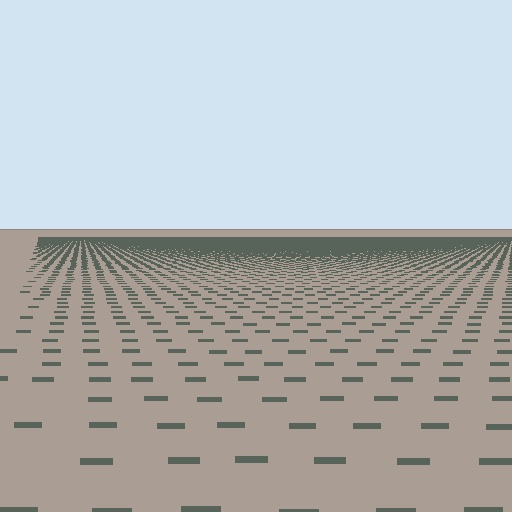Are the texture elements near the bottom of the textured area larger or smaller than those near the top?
Larger. Near the bottom, elements are closer to the viewer and appear at a bigger on-screen size.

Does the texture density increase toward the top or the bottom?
Density increases toward the top.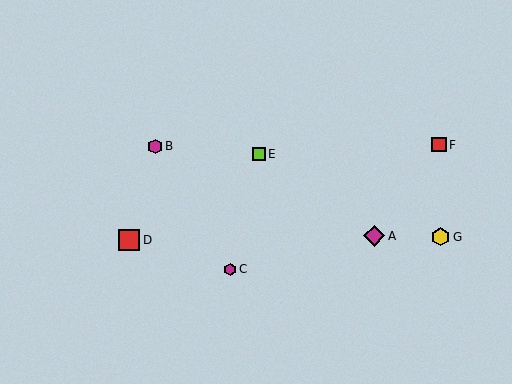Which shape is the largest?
The red square (labeled D) is the largest.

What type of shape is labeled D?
Shape D is a red square.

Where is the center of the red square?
The center of the red square is at (129, 240).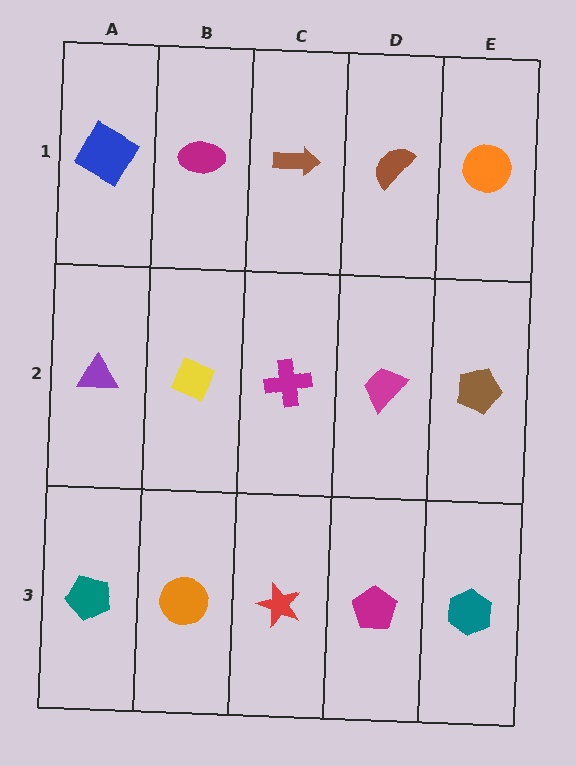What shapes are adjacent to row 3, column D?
A magenta trapezoid (row 2, column D), a red star (row 3, column C), a teal hexagon (row 3, column E).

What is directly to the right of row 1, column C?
A brown semicircle.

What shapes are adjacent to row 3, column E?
A brown pentagon (row 2, column E), a magenta pentagon (row 3, column D).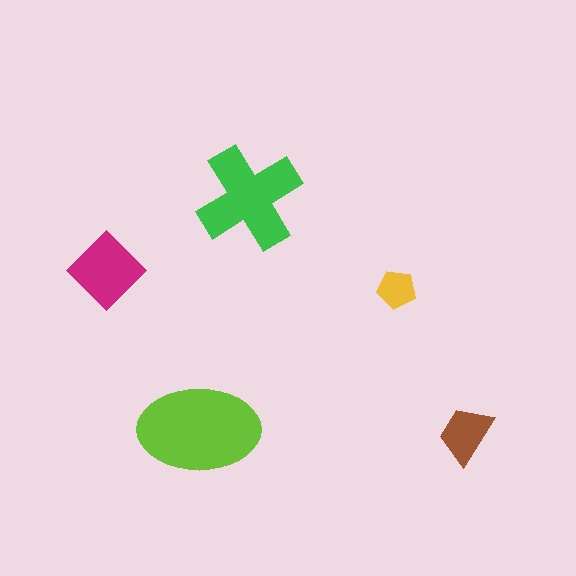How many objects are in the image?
There are 5 objects in the image.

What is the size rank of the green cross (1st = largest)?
2nd.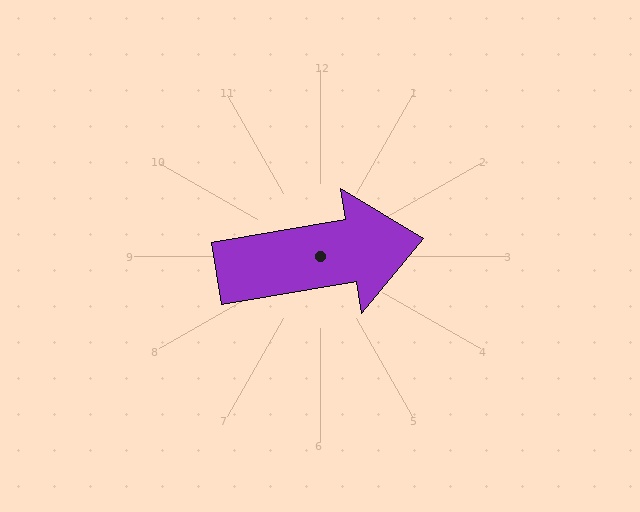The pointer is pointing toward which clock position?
Roughly 3 o'clock.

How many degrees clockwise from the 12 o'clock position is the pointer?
Approximately 80 degrees.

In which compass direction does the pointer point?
East.